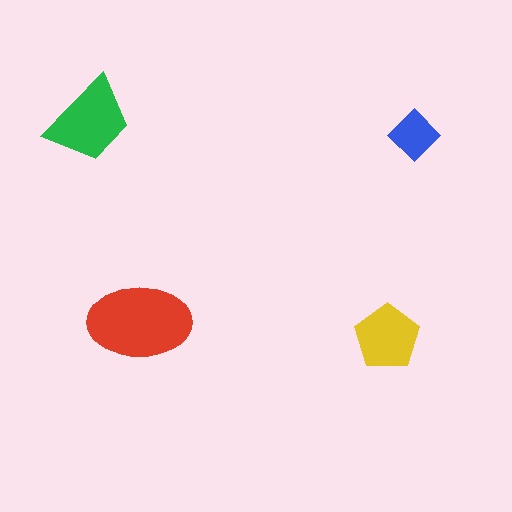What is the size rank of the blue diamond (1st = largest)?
4th.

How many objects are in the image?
There are 4 objects in the image.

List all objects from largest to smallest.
The red ellipse, the green trapezoid, the yellow pentagon, the blue diamond.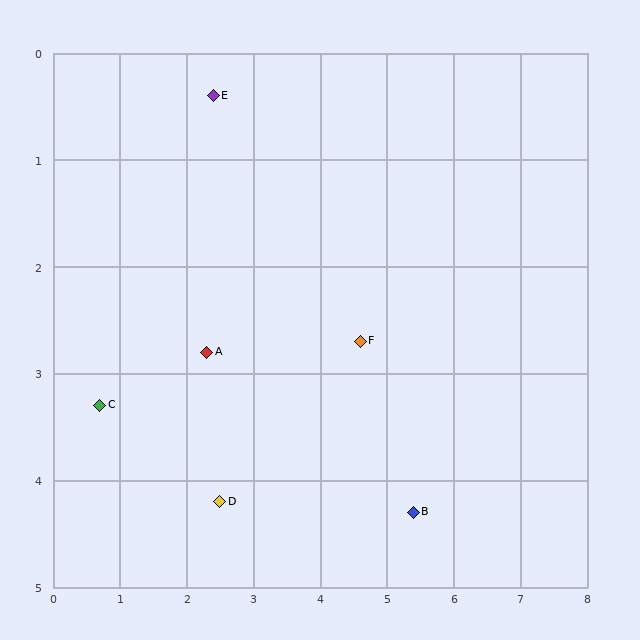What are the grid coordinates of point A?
Point A is at approximately (2.3, 2.8).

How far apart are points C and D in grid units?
Points C and D are about 2.0 grid units apart.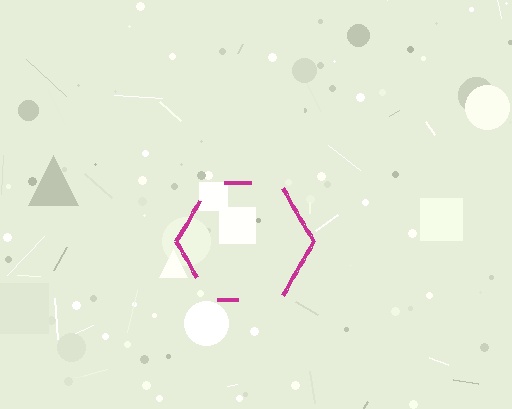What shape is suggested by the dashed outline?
The dashed outline suggests a hexagon.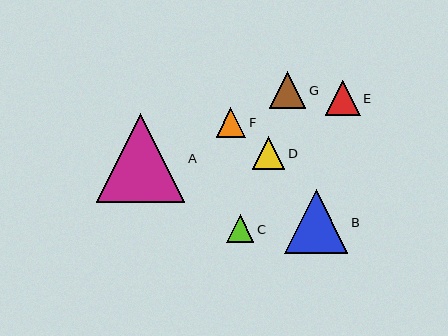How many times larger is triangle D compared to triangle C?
Triangle D is approximately 1.2 times the size of triangle C.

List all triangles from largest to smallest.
From largest to smallest: A, B, G, E, D, F, C.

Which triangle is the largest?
Triangle A is the largest with a size of approximately 88 pixels.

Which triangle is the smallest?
Triangle C is the smallest with a size of approximately 27 pixels.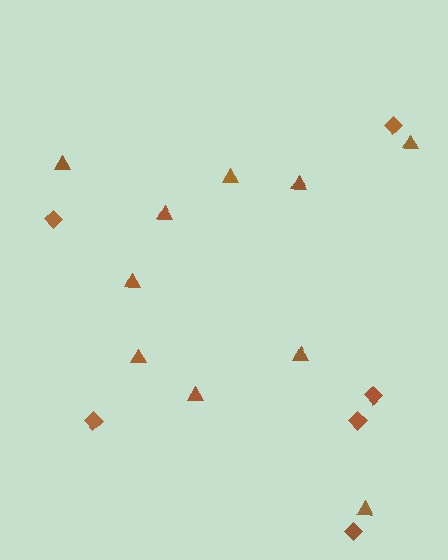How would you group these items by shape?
There are 2 groups: one group of diamonds (6) and one group of triangles (10).